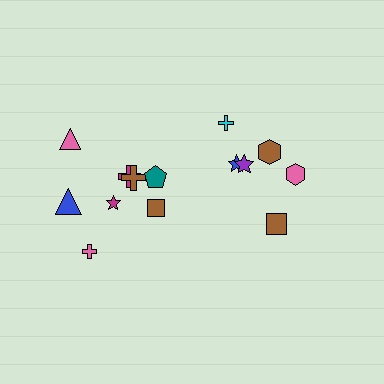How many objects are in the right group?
There are 6 objects.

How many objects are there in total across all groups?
There are 14 objects.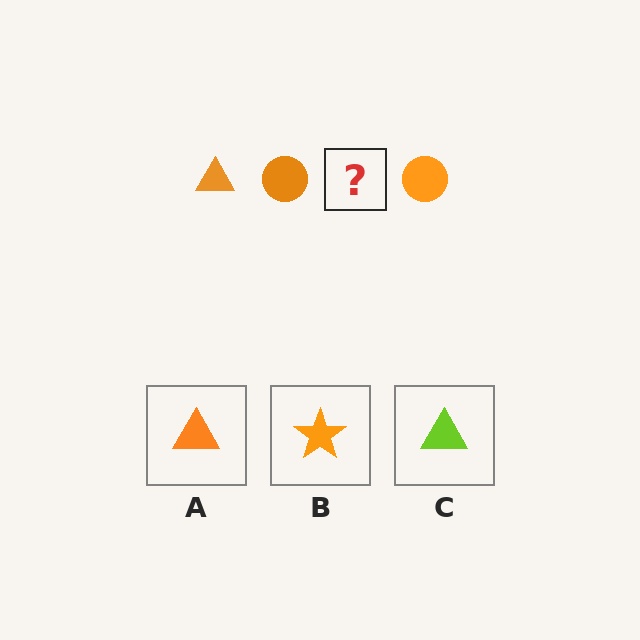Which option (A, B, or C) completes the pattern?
A.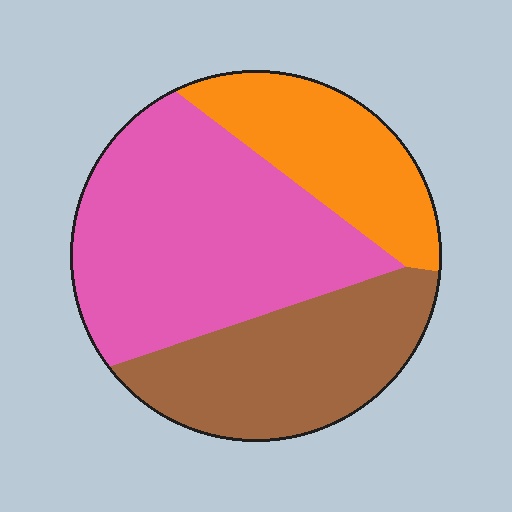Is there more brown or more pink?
Pink.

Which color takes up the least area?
Orange, at roughly 20%.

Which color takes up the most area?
Pink, at roughly 45%.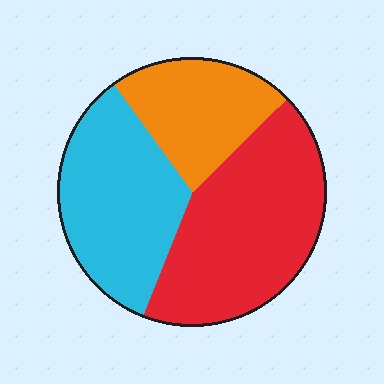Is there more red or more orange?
Red.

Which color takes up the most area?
Red, at roughly 45%.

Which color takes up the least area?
Orange, at roughly 25%.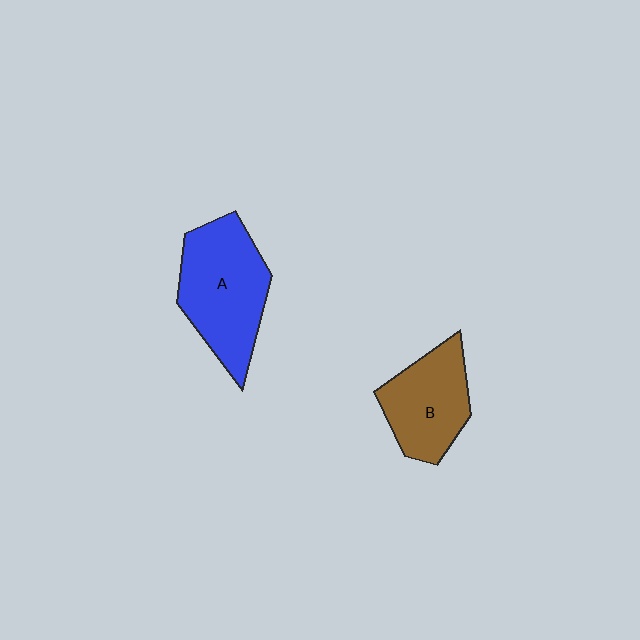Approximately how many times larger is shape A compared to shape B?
Approximately 1.3 times.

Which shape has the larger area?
Shape A (blue).